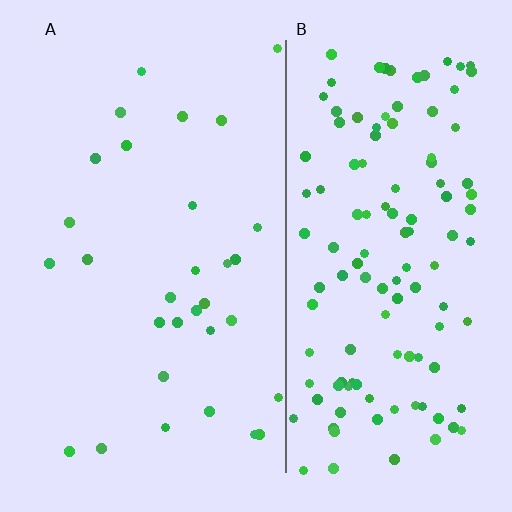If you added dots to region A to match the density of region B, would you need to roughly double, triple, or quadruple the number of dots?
Approximately quadruple.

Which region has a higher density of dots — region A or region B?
B (the right).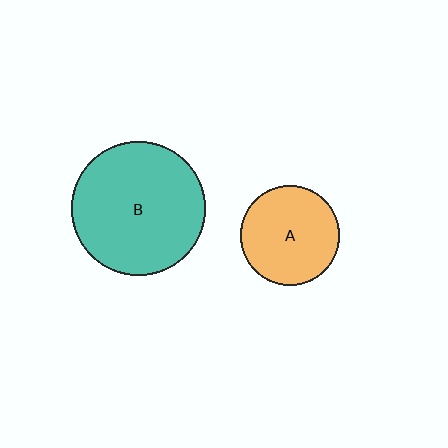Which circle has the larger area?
Circle B (teal).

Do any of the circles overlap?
No, none of the circles overlap.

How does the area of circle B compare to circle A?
Approximately 1.8 times.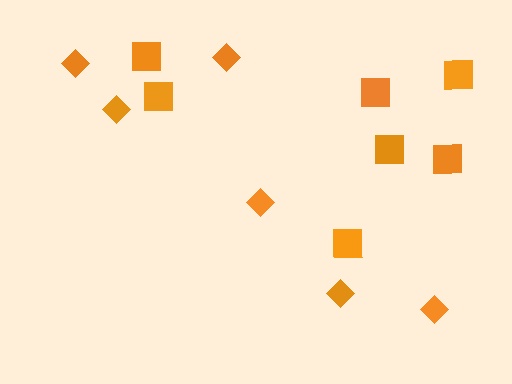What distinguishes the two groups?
There are 2 groups: one group of squares (7) and one group of diamonds (6).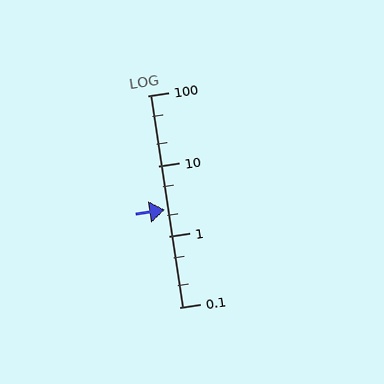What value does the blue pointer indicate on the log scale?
The pointer indicates approximately 2.4.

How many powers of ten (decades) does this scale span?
The scale spans 3 decades, from 0.1 to 100.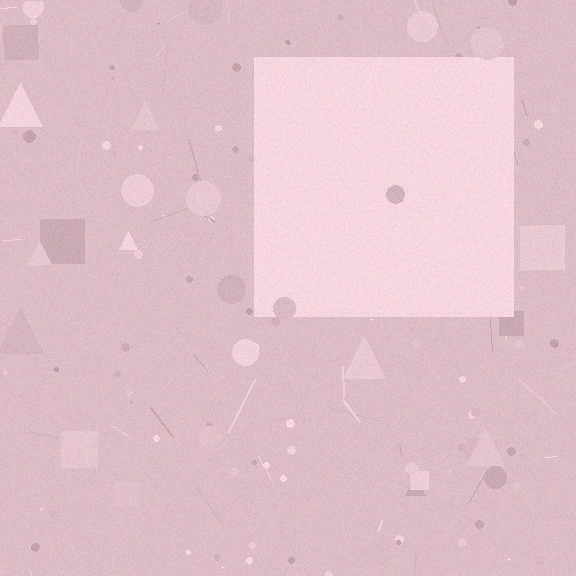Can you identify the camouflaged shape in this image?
The camouflaged shape is a square.